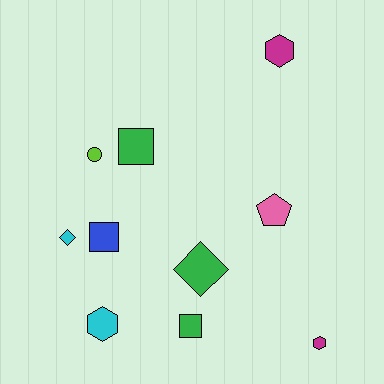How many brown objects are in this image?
There are no brown objects.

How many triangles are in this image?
There are no triangles.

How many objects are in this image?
There are 10 objects.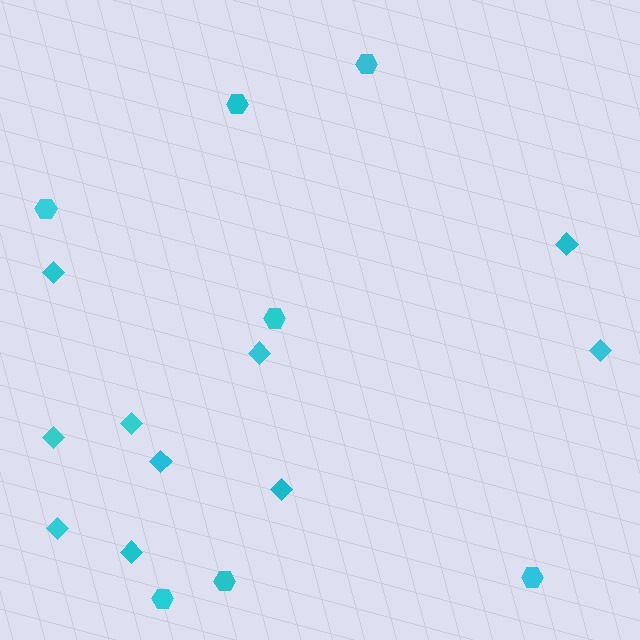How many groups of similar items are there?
There are 2 groups: one group of diamonds (10) and one group of hexagons (7).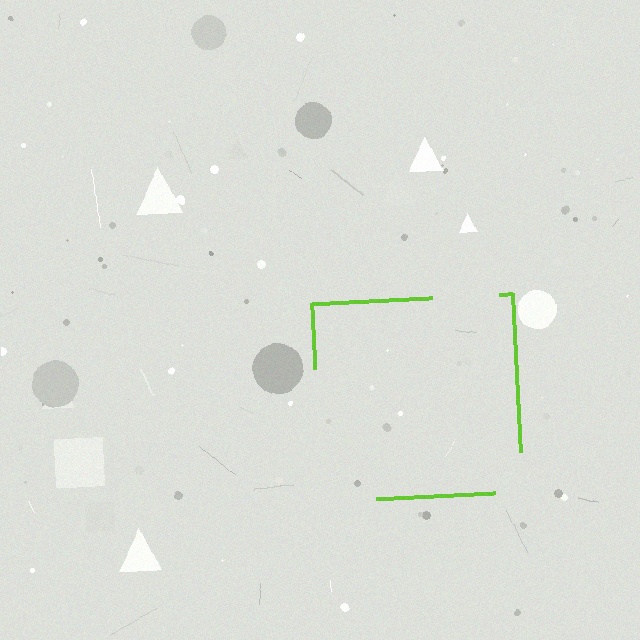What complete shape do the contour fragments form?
The contour fragments form a square.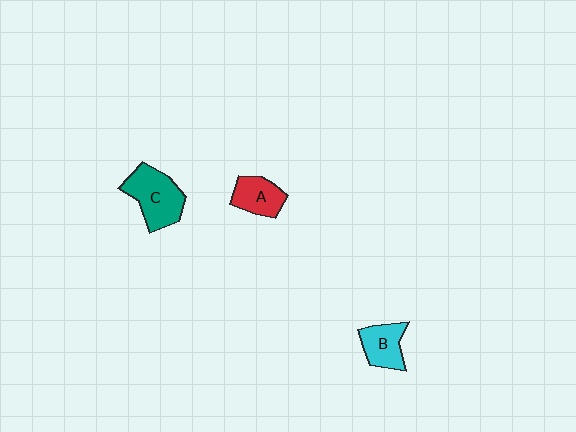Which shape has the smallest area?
Shape A (red).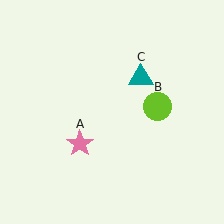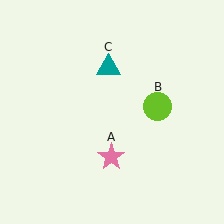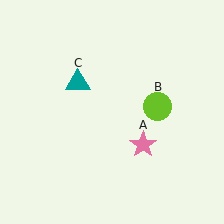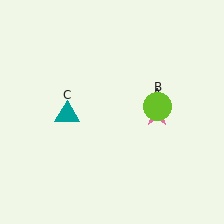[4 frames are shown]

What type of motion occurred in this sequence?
The pink star (object A), teal triangle (object C) rotated counterclockwise around the center of the scene.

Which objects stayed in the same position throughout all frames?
Lime circle (object B) remained stationary.